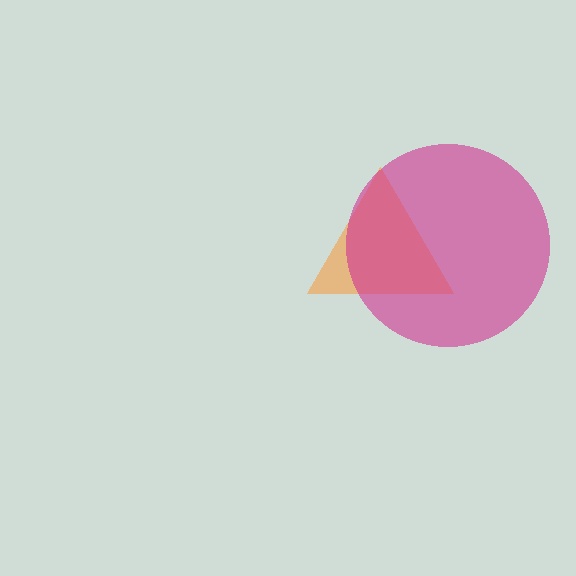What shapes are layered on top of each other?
The layered shapes are: an orange triangle, a magenta circle.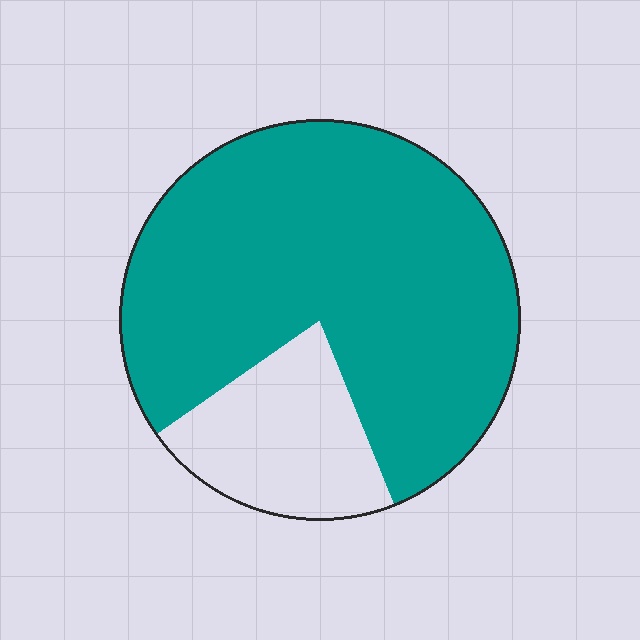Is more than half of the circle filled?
Yes.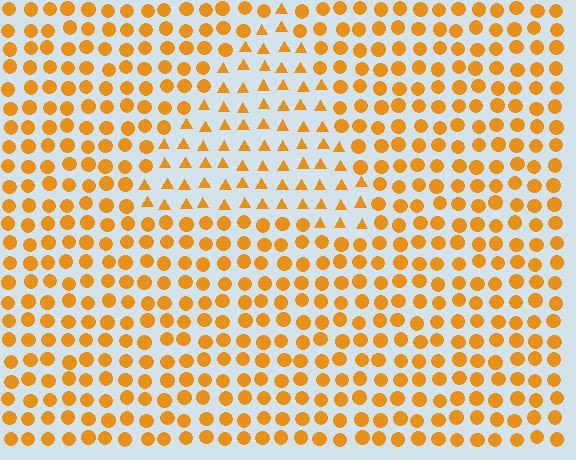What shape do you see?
I see a triangle.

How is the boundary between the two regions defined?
The boundary is defined by a change in element shape: triangles inside vs. circles outside. All elements share the same color and spacing.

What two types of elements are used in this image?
The image uses triangles inside the triangle region and circles outside it.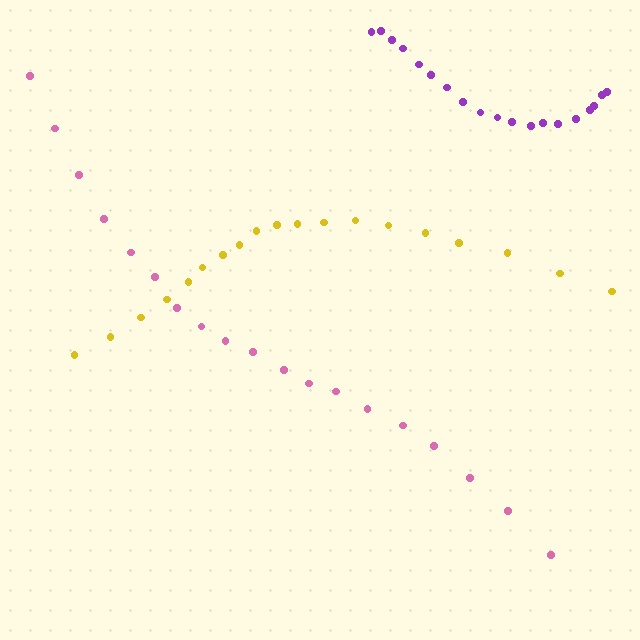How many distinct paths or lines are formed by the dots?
There are 3 distinct paths.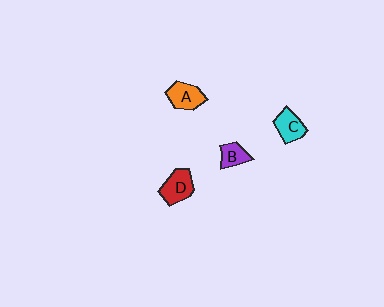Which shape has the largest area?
Shape D (red).